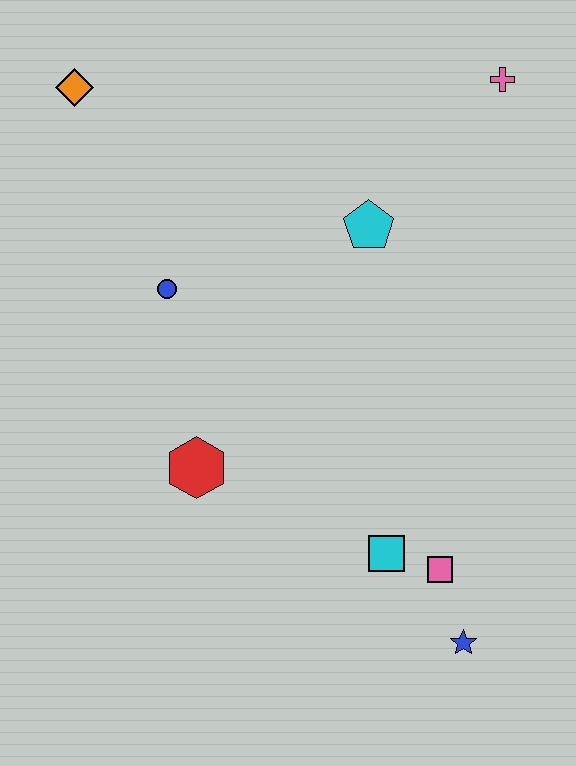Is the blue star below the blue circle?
Yes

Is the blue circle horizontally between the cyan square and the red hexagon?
No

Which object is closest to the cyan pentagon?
The pink cross is closest to the cyan pentagon.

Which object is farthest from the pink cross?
The blue star is farthest from the pink cross.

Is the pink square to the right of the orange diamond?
Yes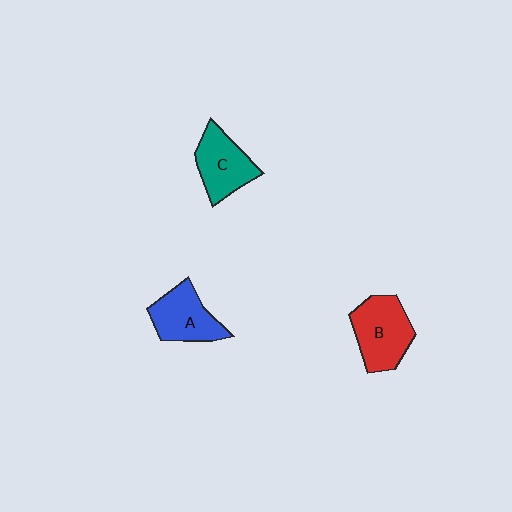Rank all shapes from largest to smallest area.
From largest to smallest: B (red), A (blue), C (teal).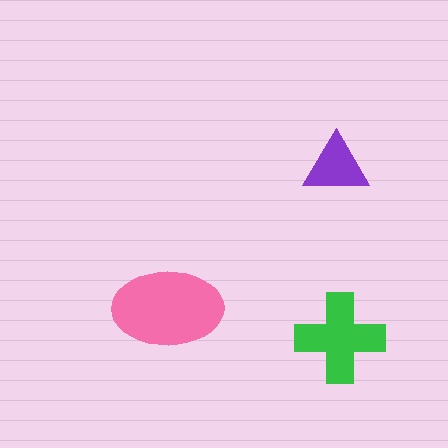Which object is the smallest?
The purple triangle.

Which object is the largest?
The pink ellipse.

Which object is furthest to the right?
The green cross is rightmost.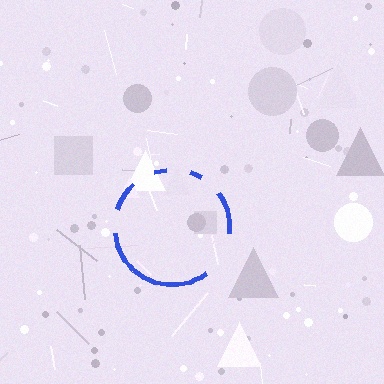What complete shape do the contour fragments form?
The contour fragments form a circle.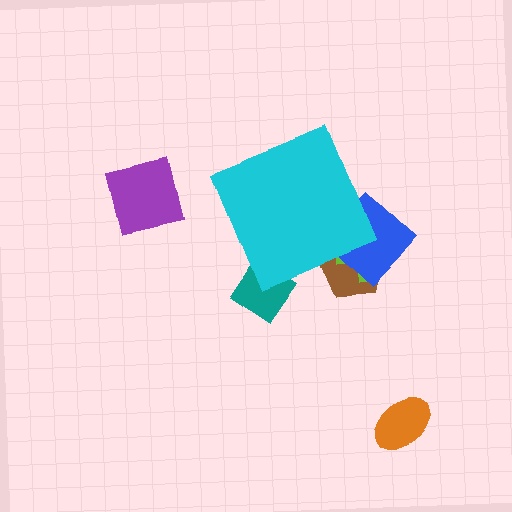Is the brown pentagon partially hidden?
Yes, the brown pentagon is partially hidden behind the cyan diamond.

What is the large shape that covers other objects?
A cyan diamond.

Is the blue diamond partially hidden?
Yes, the blue diamond is partially hidden behind the cyan diamond.